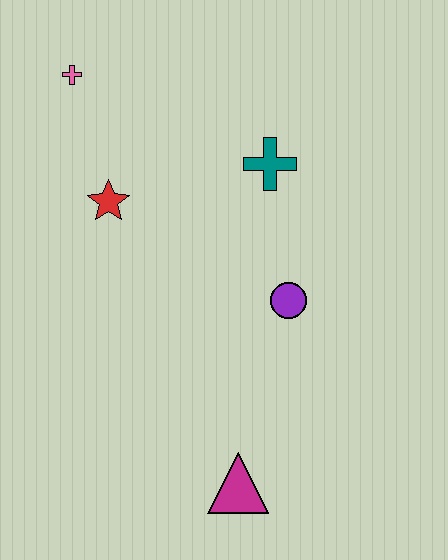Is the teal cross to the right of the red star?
Yes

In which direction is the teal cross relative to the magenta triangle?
The teal cross is above the magenta triangle.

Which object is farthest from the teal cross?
The magenta triangle is farthest from the teal cross.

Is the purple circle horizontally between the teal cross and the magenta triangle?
No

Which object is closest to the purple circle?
The teal cross is closest to the purple circle.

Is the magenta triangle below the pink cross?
Yes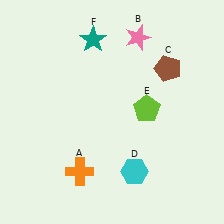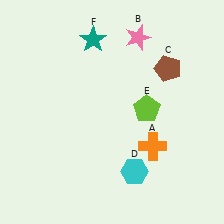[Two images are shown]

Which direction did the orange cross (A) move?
The orange cross (A) moved right.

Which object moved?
The orange cross (A) moved right.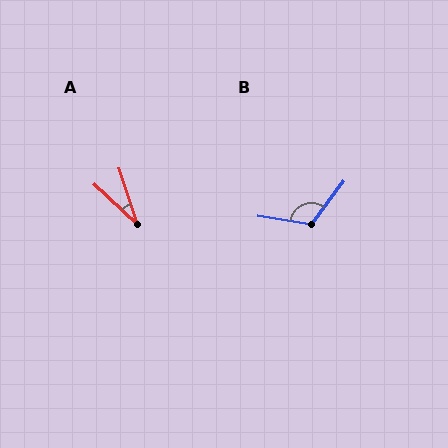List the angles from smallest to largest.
A (29°), B (117°).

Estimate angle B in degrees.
Approximately 117 degrees.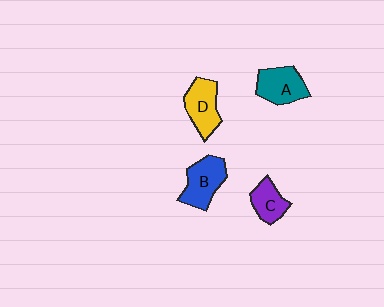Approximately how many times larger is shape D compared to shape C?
Approximately 1.4 times.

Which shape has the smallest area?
Shape C (purple).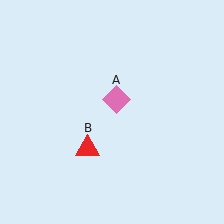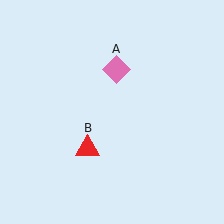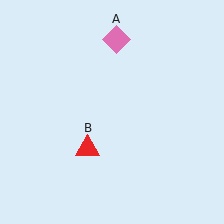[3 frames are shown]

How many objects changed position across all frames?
1 object changed position: pink diamond (object A).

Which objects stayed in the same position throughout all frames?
Red triangle (object B) remained stationary.